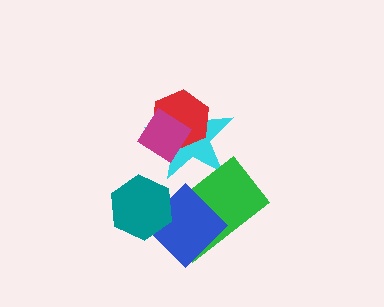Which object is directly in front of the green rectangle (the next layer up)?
The blue diamond is directly in front of the green rectangle.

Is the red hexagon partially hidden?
Yes, it is partially covered by another shape.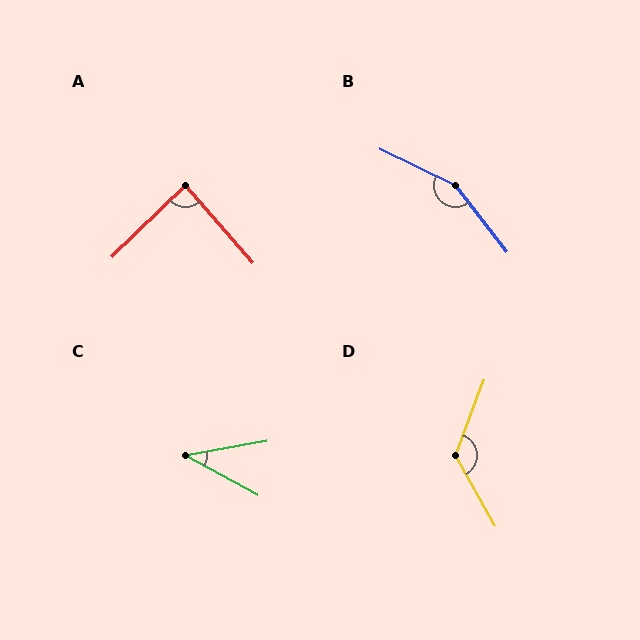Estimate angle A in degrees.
Approximately 87 degrees.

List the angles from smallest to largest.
C (39°), A (87°), D (130°), B (154°).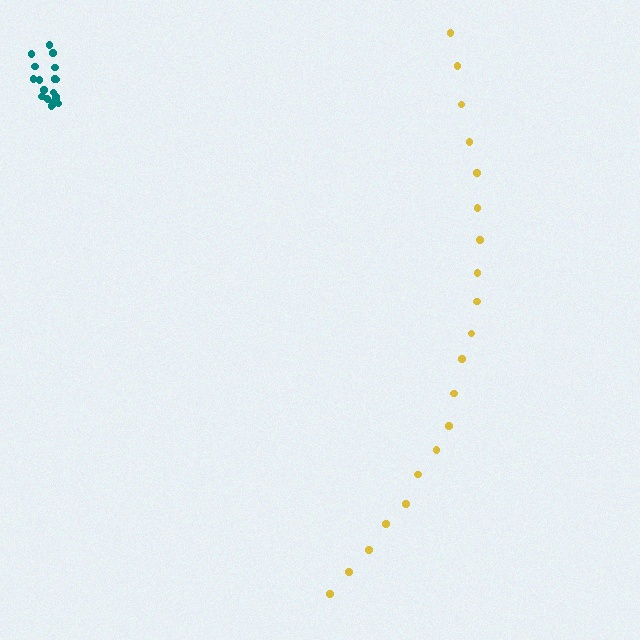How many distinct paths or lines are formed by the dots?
There are 2 distinct paths.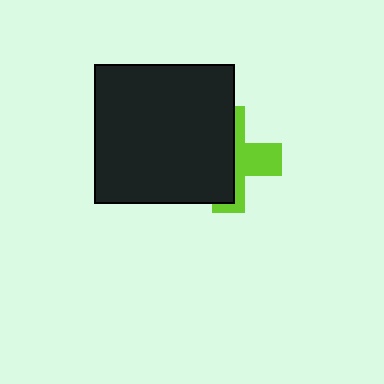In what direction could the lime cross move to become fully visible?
The lime cross could move right. That would shift it out from behind the black square entirely.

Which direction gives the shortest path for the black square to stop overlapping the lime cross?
Moving left gives the shortest separation.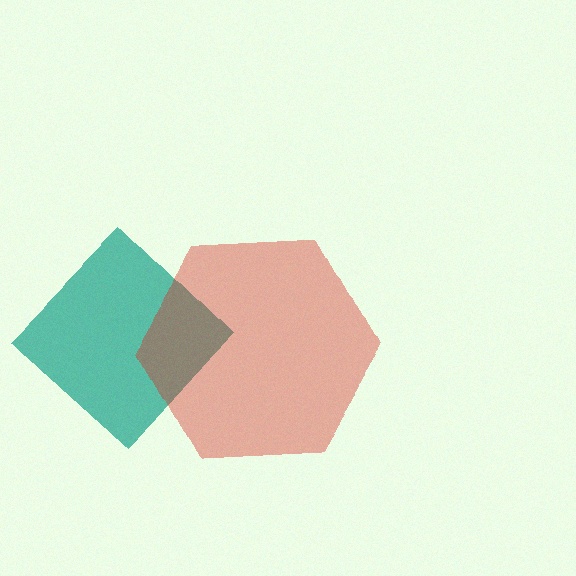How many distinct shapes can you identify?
There are 2 distinct shapes: a teal diamond, a red hexagon.